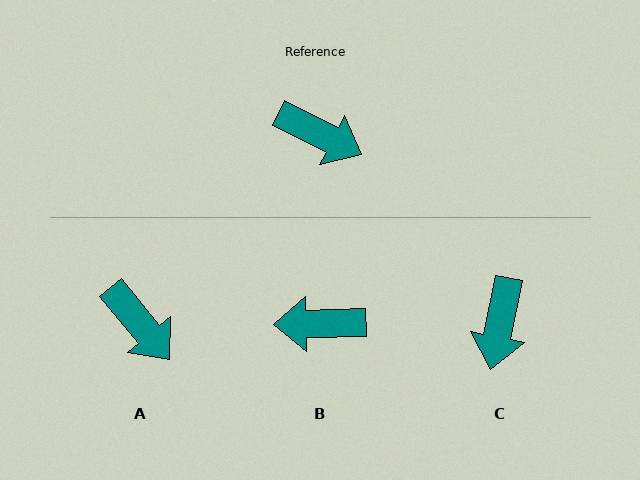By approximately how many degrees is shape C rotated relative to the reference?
Approximately 75 degrees clockwise.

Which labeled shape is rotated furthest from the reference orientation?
B, about 152 degrees away.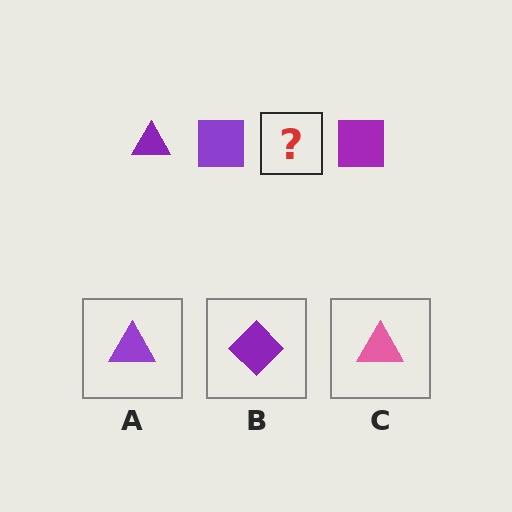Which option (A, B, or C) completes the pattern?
A.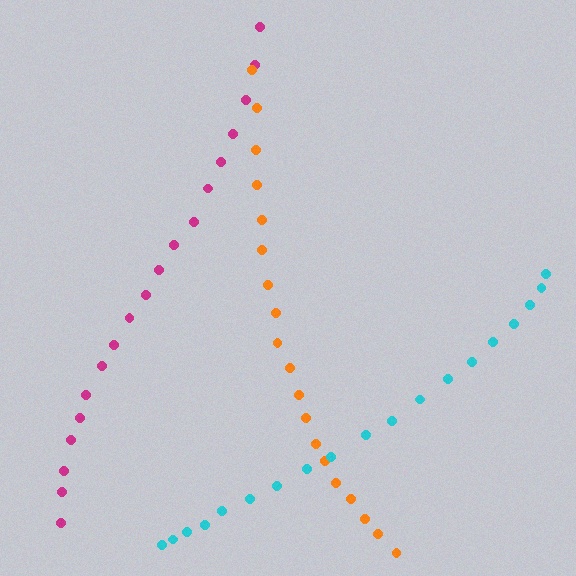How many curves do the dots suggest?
There are 3 distinct paths.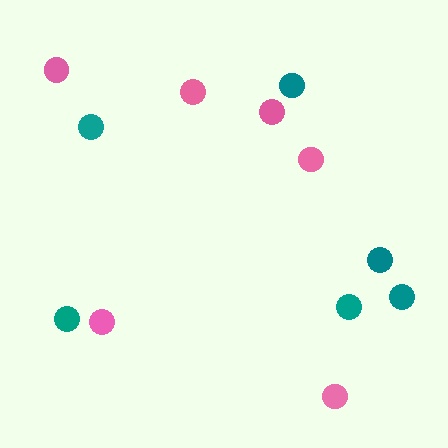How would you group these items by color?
There are 2 groups: one group of teal circles (6) and one group of pink circles (6).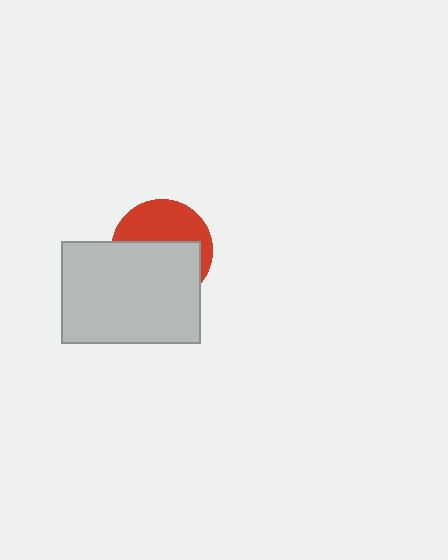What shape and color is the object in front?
The object in front is a light gray rectangle.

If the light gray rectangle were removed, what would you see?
You would see the complete red circle.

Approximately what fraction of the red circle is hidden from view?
Roughly 57% of the red circle is hidden behind the light gray rectangle.